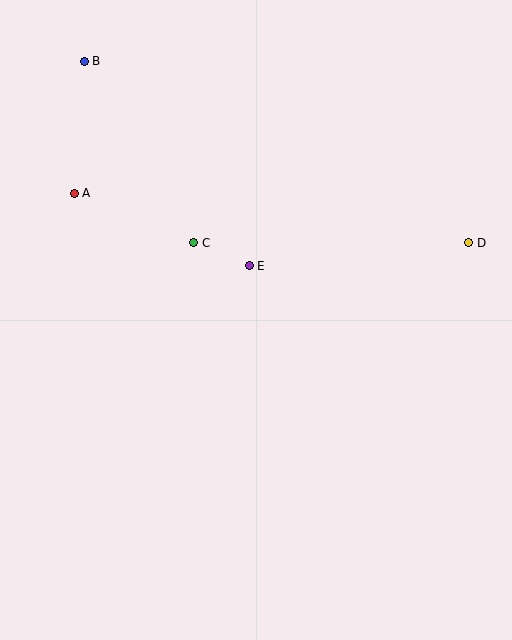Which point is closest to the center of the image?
Point E at (249, 266) is closest to the center.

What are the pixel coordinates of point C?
Point C is at (194, 243).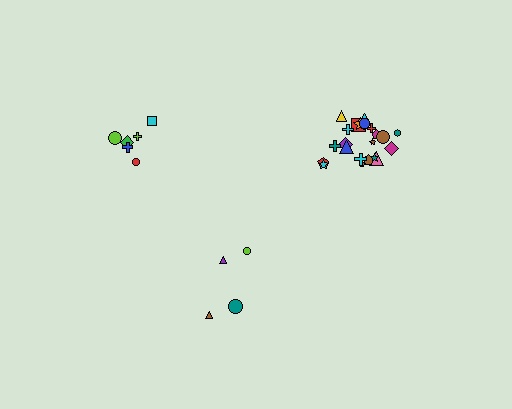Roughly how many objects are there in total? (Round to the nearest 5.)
Roughly 30 objects in total.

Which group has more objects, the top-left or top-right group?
The top-right group.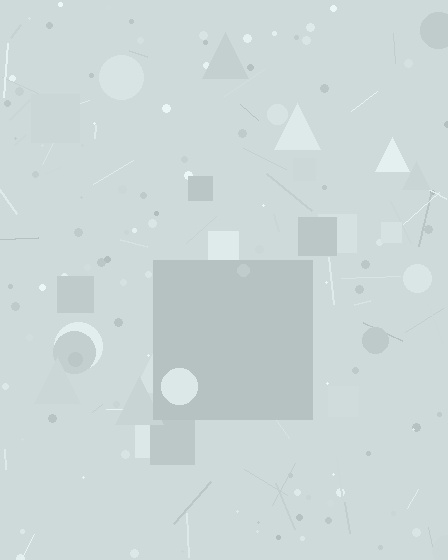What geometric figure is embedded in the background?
A square is embedded in the background.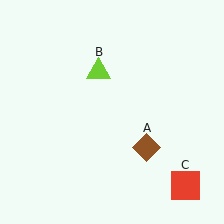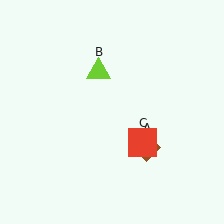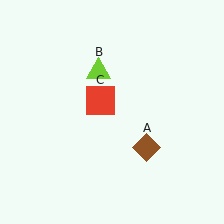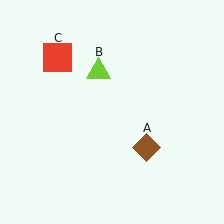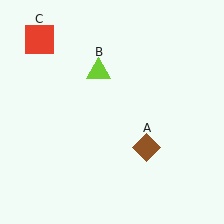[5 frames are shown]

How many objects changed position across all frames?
1 object changed position: red square (object C).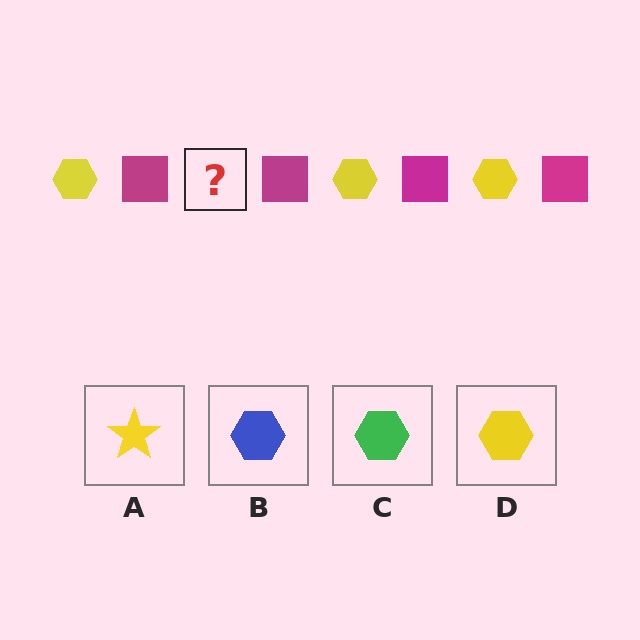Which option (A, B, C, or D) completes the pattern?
D.